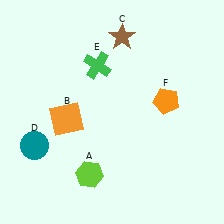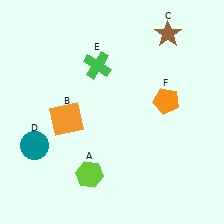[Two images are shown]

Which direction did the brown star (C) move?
The brown star (C) moved right.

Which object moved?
The brown star (C) moved right.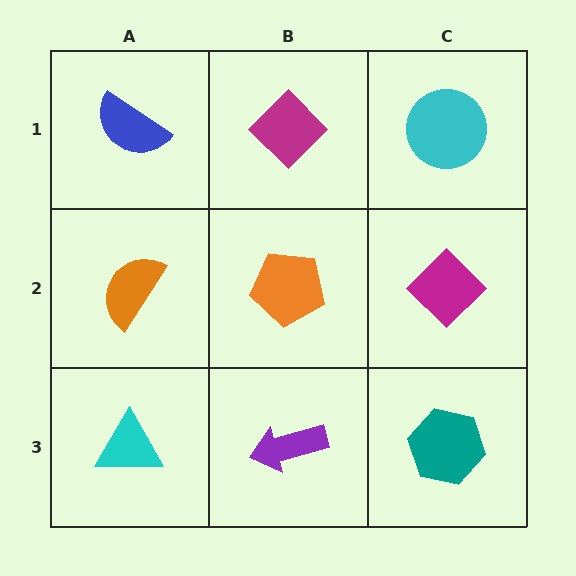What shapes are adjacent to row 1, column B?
An orange pentagon (row 2, column B), a blue semicircle (row 1, column A), a cyan circle (row 1, column C).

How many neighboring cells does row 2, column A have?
3.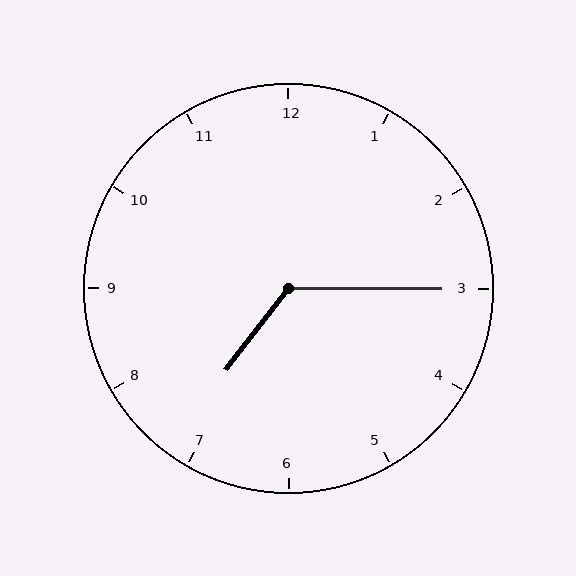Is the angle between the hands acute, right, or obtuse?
It is obtuse.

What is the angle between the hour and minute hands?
Approximately 128 degrees.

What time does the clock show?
7:15.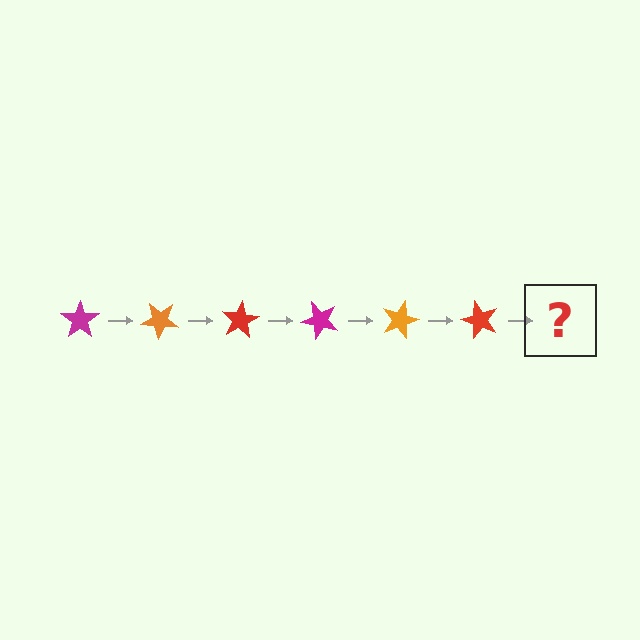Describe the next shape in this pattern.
It should be a magenta star, rotated 240 degrees from the start.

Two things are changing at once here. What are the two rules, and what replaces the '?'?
The two rules are that it rotates 40 degrees each step and the color cycles through magenta, orange, and red. The '?' should be a magenta star, rotated 240 degrees from the start.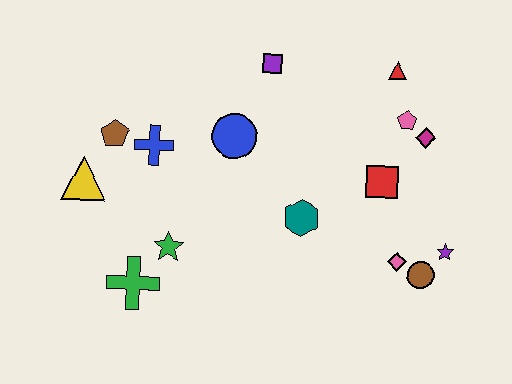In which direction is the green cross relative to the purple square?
The green cross is below the purple square.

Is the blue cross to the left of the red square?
Yes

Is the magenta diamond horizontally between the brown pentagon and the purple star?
Yes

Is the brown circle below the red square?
Yes